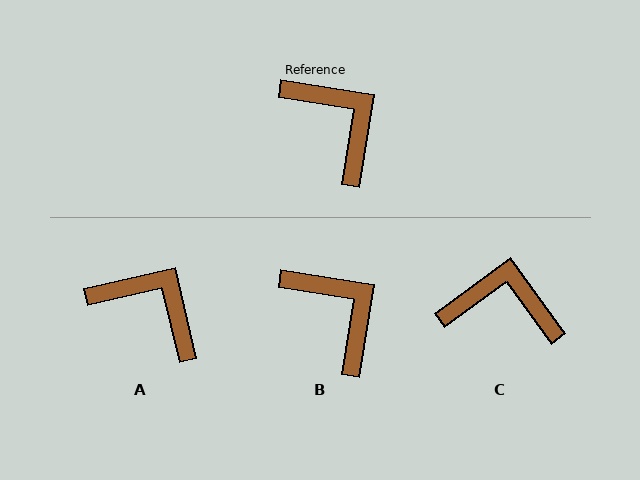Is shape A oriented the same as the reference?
No, it is off by about 22 degrees.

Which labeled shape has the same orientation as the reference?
B.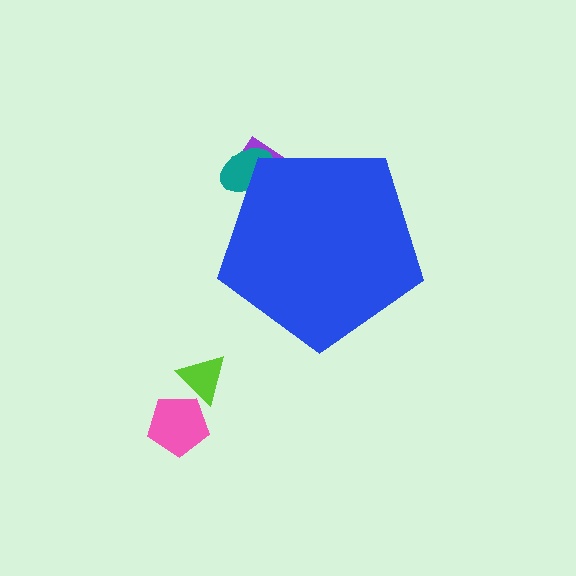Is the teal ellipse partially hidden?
Yes, the teal ellipse is partially hidden behind the blue pentagon.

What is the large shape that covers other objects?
A blue pentagon.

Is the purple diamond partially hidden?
Yes, the purple diamond is partially hidden behind the blue pentagon.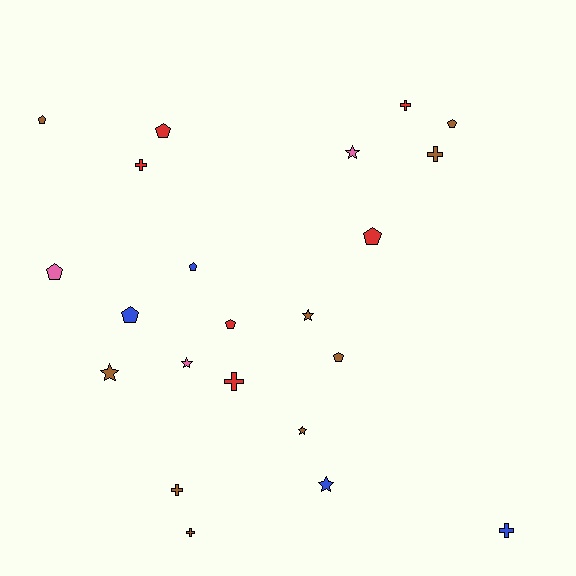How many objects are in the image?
There are 22 objects.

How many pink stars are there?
There are 2 pink stars.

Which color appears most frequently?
Brown, with 9 objects.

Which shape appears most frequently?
Pentagon, with 9 objects.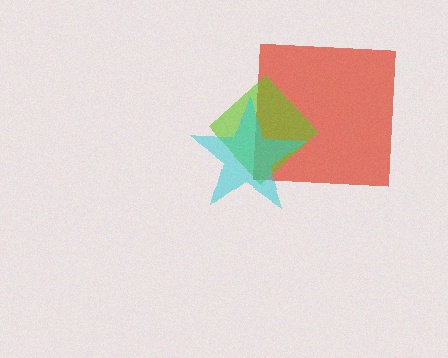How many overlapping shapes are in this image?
There are 3 overlapping shapes in the image.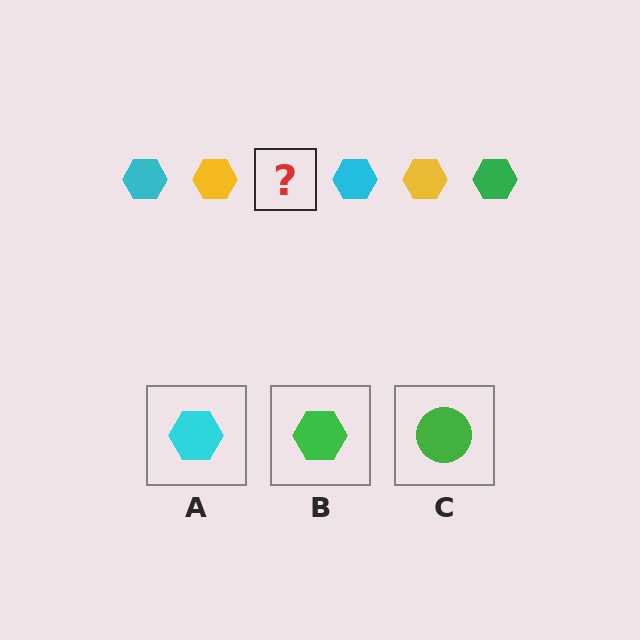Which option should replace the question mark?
Option B.